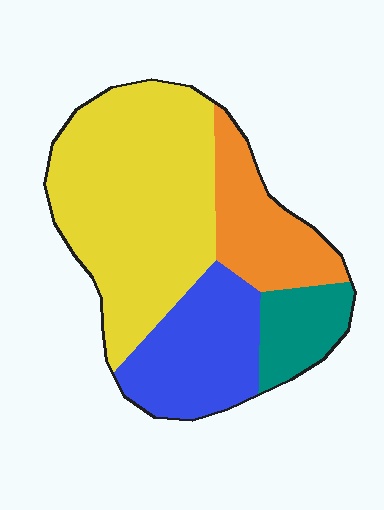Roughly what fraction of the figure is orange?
Orange covers 18% of the figure.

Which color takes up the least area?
Teal, at roughly 10%.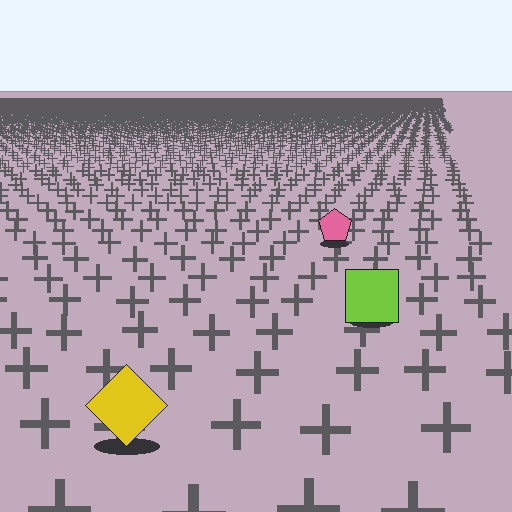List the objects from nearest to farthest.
From nearest to farthest: the yellow diamond, the lime square, the pink pentagon.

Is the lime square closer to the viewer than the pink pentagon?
Yes. The lime square is closer — you can tell from the texture gradient: the ground texture is coarser near it.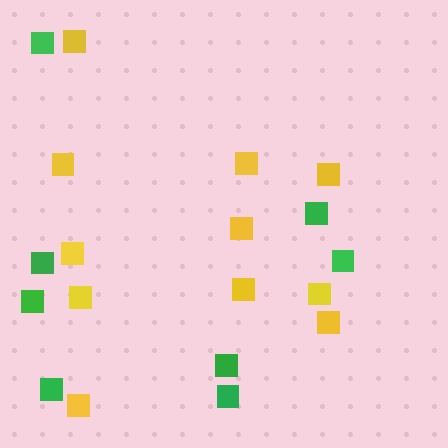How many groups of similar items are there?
There are 2 groups: one group of yellow squares (11) and one group of green squares (8).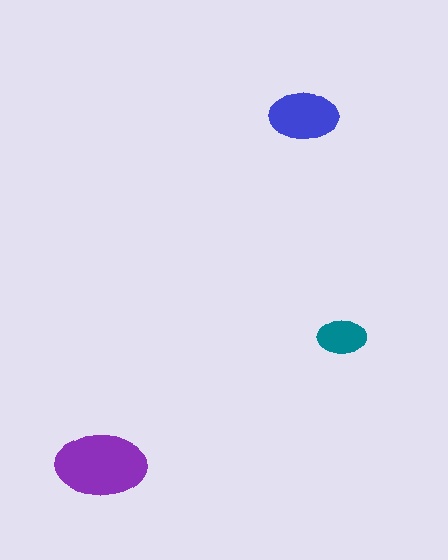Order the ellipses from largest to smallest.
the purple one, the blue one, the teal one.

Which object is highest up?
The blue ellipse is topmost.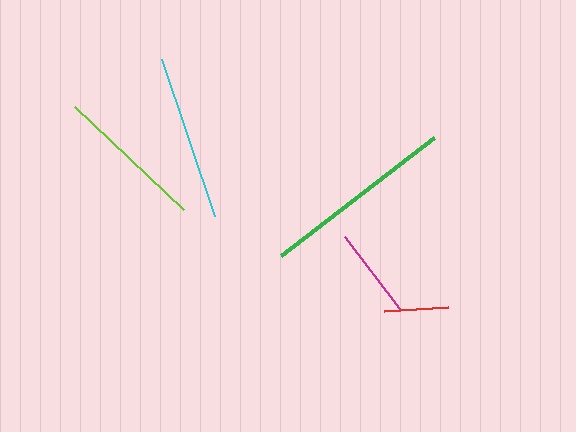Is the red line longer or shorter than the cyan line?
The cyan line is longer than the red line.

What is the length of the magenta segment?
The magenta segment is approximately 90 pixels long.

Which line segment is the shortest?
The red line is the shortest at approximately 64 pixels.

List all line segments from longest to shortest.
From longest to shortest: green, cyan, lime, magenta, red.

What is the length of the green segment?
The green segment is approximately 193 pixels long.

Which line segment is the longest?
The green line is the longest at approximately 193 pixels.